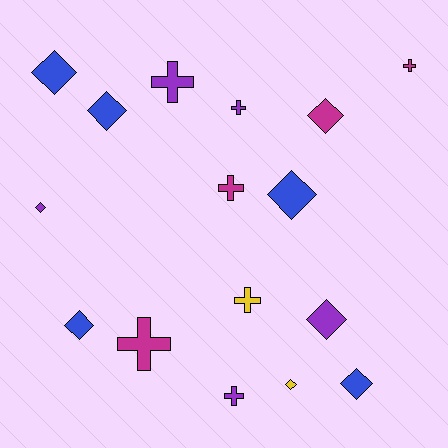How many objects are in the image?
There are 16 objects.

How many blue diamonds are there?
There are 5 blue diamonds.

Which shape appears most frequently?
Diamond, with 9 objects.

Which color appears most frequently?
Purple, with 5 objects.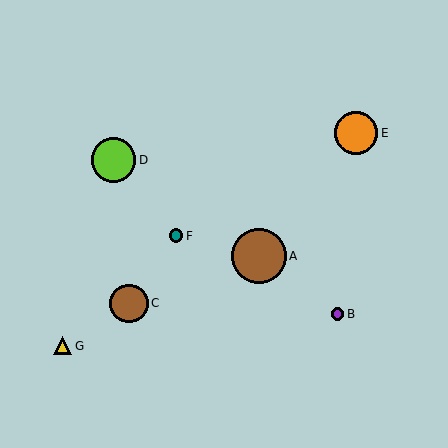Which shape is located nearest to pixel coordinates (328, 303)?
The purple circle (labeled B) at (338, 314) is nearest to that location.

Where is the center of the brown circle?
The center of the brown circle is at (259, 256).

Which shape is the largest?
The brown circle (labeled A) is the largest.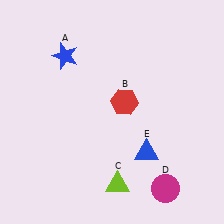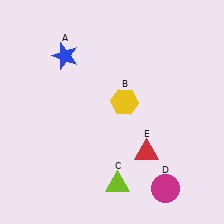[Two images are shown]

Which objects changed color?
B changed from red to yellow. E changed from blue to red.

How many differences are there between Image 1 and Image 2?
There are 2 differences between the two images.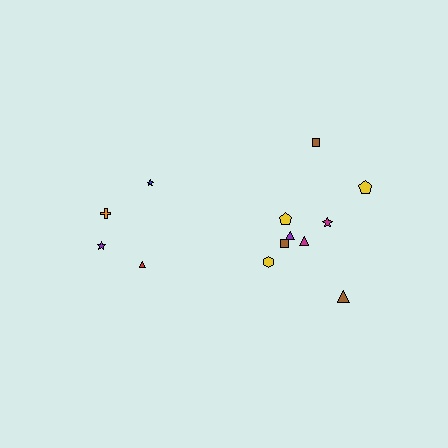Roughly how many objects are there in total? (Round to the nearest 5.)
Roughly 15 objects in total.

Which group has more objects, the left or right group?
The right group.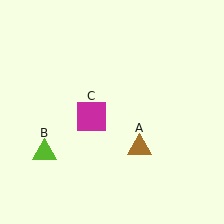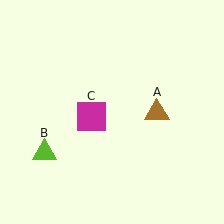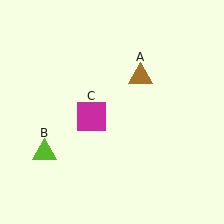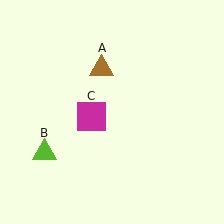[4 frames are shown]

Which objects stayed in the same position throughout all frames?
Lime triangle (object B) and magenta square (object C) remained stationary.